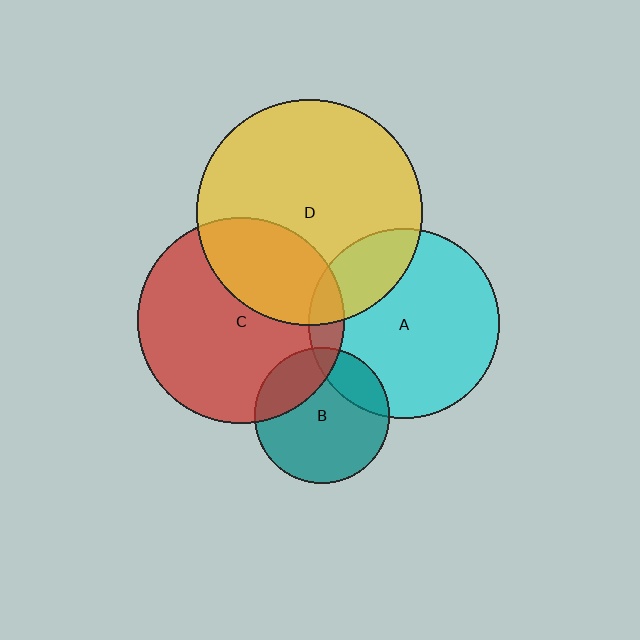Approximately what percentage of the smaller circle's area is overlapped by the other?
Approximately 30%.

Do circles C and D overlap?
Yes.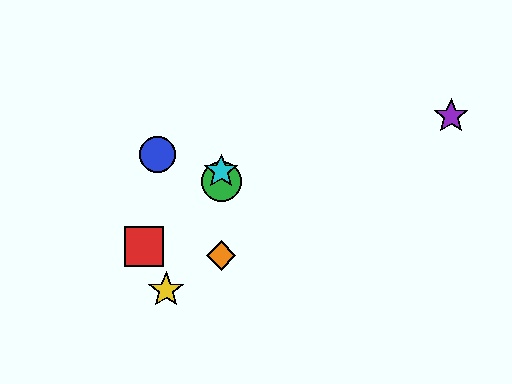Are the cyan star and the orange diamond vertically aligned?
Yes, both are at x≈221.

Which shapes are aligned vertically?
The green circle, the orange diamond, the cyan star are aligned vertically.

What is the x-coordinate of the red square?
The red square is at x≈144.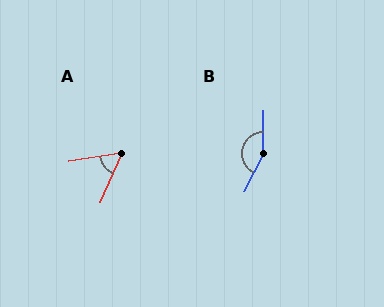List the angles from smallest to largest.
A (57°), B (152°).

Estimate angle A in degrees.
Approximately 57 degrees.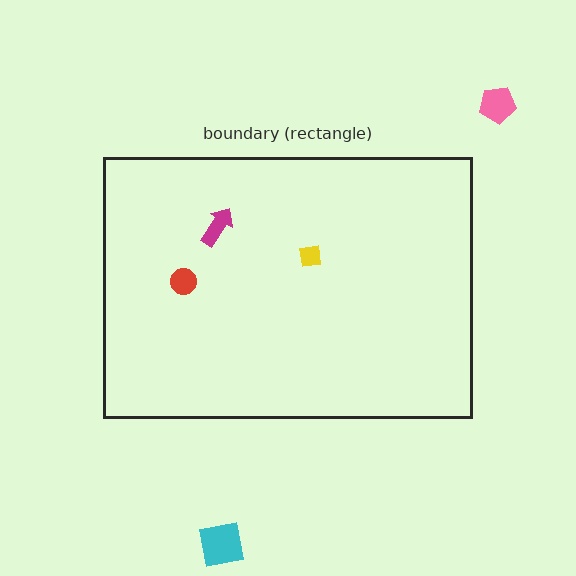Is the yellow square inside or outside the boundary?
Inside.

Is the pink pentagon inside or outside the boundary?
Outside.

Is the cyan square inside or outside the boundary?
Outside.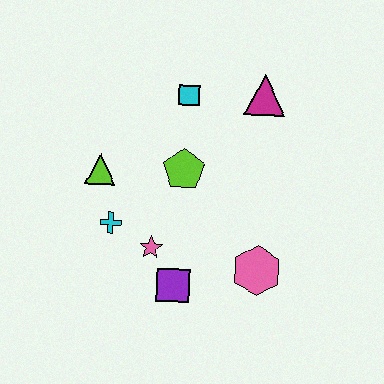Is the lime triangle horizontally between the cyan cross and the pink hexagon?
No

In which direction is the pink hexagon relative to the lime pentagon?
The pink hexagon is below the lime pentagon.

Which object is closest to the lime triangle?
The cyan cross is closest to the lime triangle.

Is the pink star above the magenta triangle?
No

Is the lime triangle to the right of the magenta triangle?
No